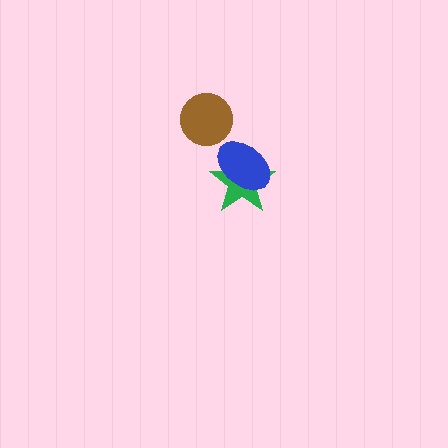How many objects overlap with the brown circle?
0 objects overlap with the brown circle.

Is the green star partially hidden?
Yes, it is partially covered by another shape.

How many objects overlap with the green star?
1 object overlaps with the green star.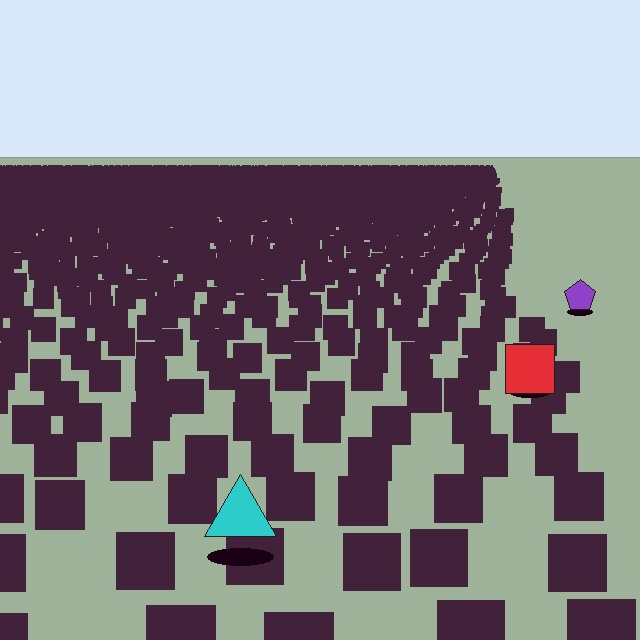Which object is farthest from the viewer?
The purple pentagon is farthest from the viewer. It appears smaller and the ground texture around it is denser.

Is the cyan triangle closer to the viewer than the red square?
Yes. The cyan triangle is closer — you can tell from the texture gradient: the ground texture is coarser near it.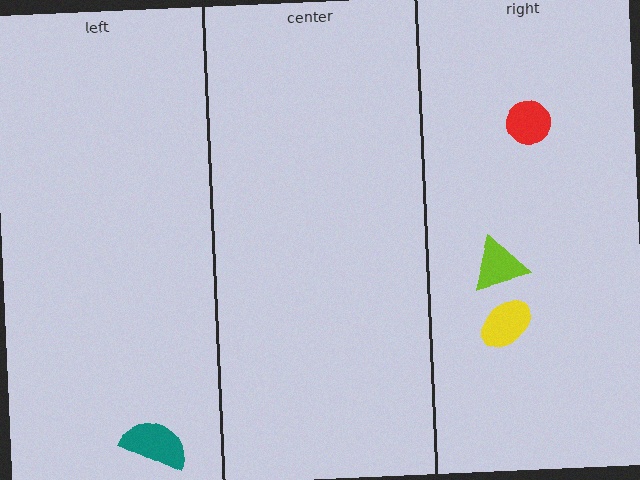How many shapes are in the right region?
3.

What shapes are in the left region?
The teal semicircle.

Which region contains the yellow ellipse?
The right region.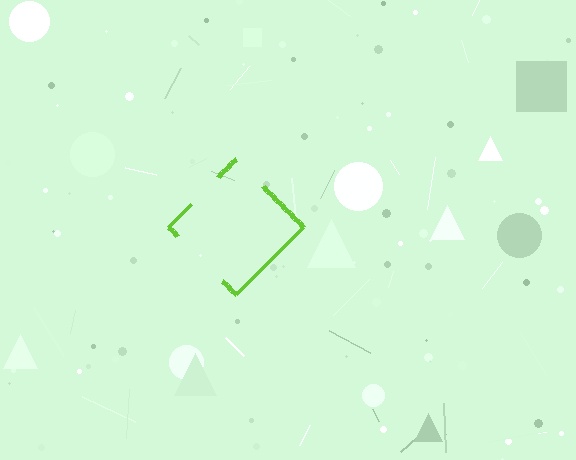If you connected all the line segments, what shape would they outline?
They would outline a diamond.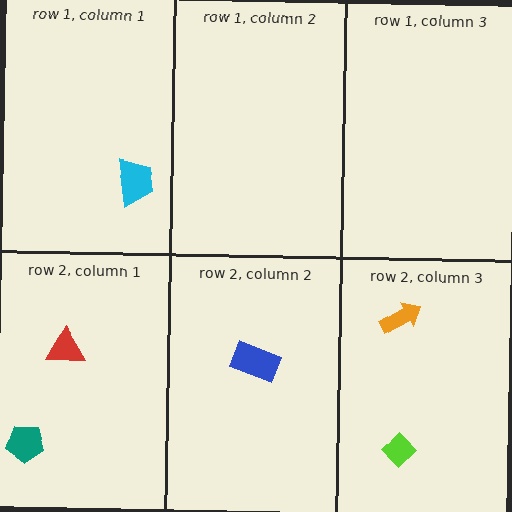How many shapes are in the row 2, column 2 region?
1.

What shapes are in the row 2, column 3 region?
The lime diamond, the orange arrow.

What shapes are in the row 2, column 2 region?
The blue rectangle.